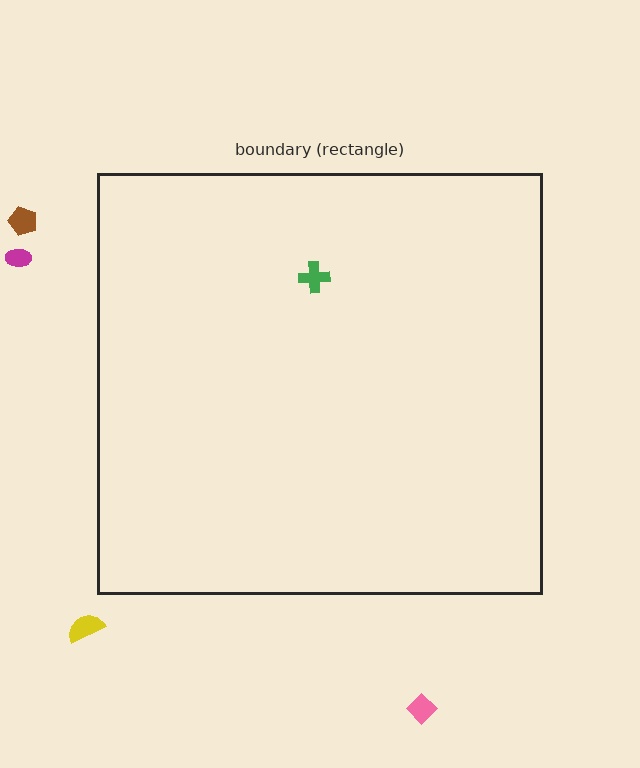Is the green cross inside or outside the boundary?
Inside.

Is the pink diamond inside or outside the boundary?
Outside.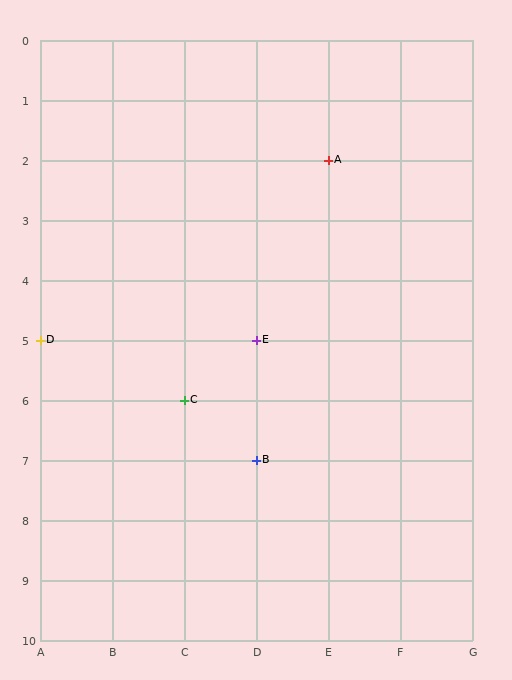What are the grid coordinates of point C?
Point C is at grid coordinates (C, 6).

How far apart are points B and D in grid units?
Points B and D are 3 columns and 2 rows apart (about 3.6 grid units diagonally).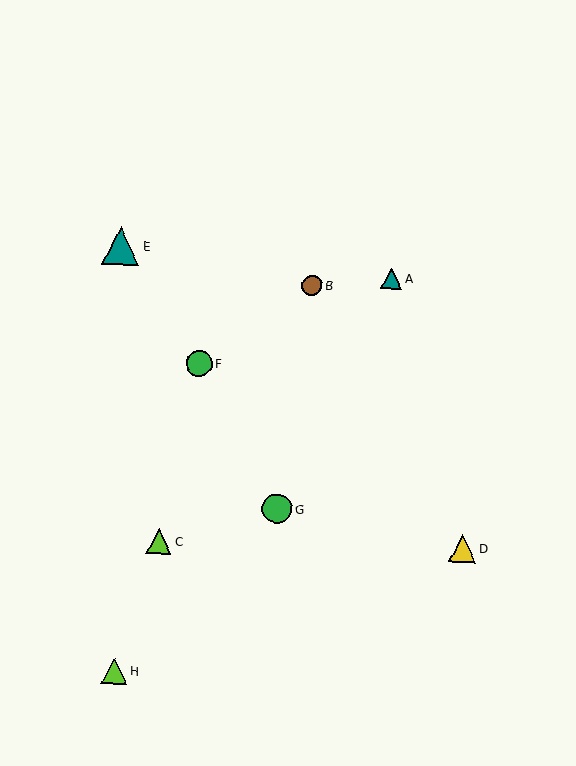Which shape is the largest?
The teal triangle (labeled E) is the largest.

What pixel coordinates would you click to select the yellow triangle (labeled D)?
Click at (463, 548) to select the yellow triangle D.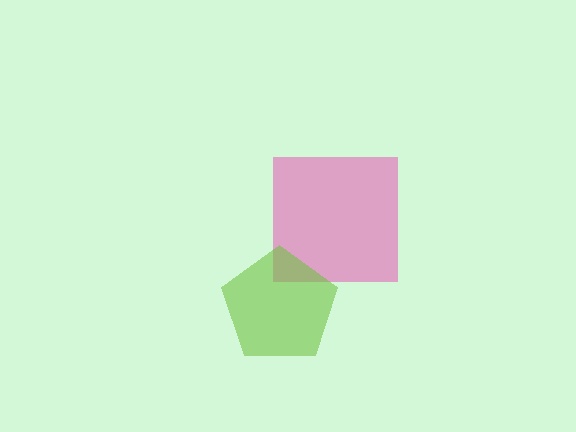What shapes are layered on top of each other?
The layered shapes are: a pink square, a lime pentagon.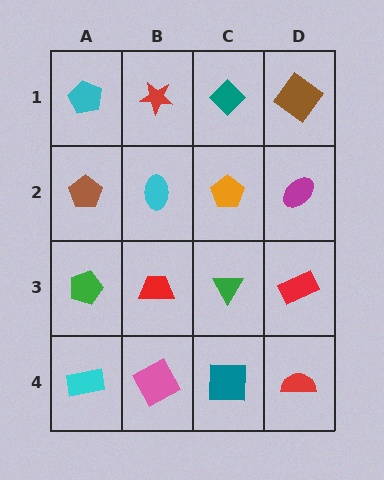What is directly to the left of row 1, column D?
A teal diamond.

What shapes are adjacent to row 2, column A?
A cyan pentagon (row 1, column A), a green pentagon (row 3, column A), a cyan ellipse (row 2, column B).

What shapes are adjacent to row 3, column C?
An orange pentagon (row 2, column C), a teal square (row 4, column C), a red trapezoid (row 3, column B), a red rectangle (row 3, column D).